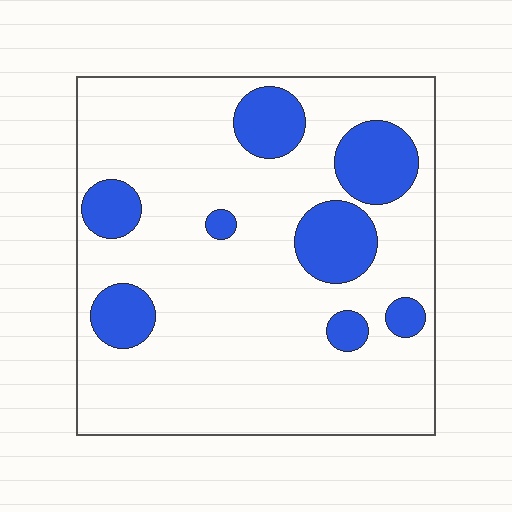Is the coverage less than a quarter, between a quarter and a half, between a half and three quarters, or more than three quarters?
Less than a quarter.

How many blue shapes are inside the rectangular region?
8.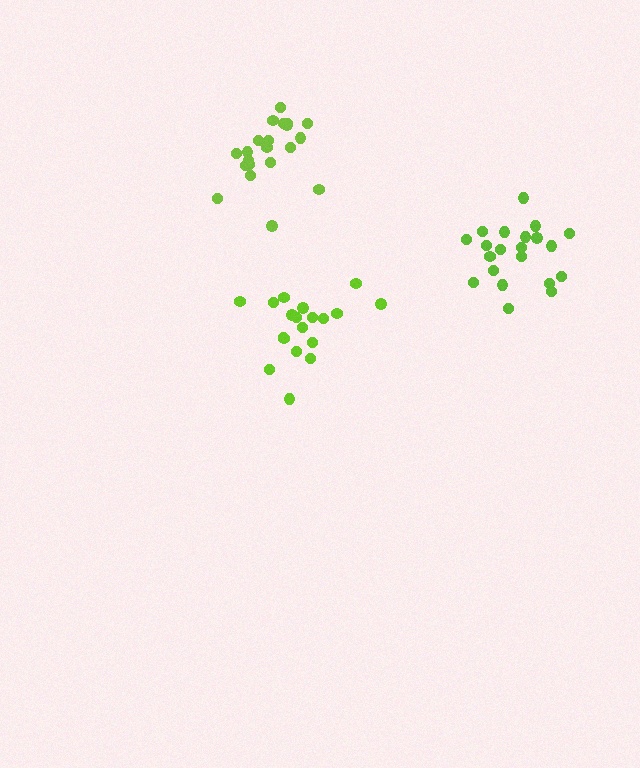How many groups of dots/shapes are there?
There are 3 groups.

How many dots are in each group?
Group 1: 19 dots, Group 2: 21 dots, Group 3: 21 dots (61 total).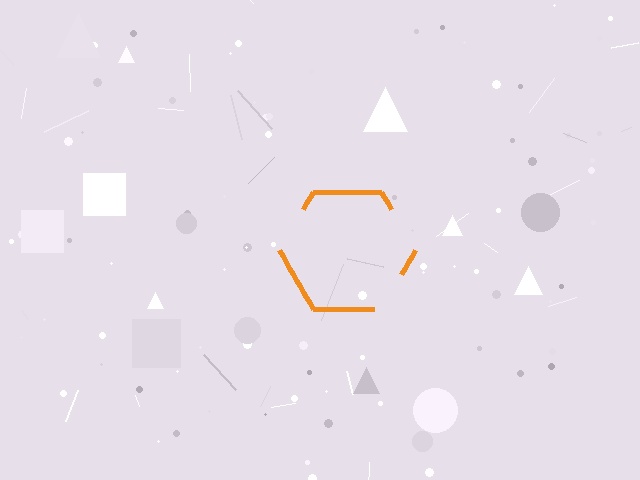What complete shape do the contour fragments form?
The contour fragments form a hexagon.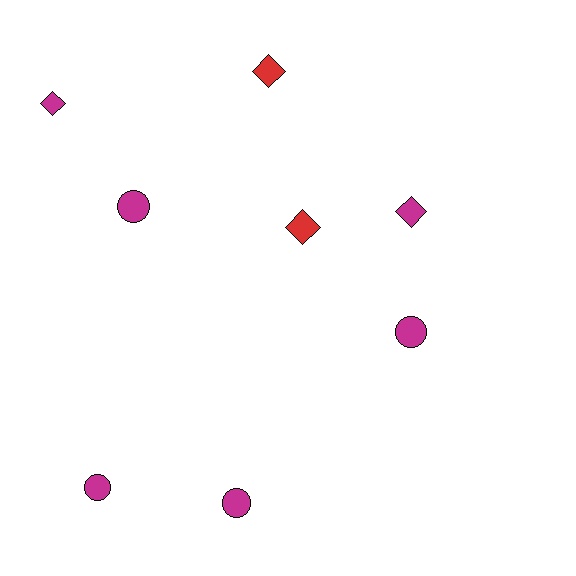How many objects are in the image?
There are 8 objects.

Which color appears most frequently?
Magenta, with 6 objects.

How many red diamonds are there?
There are 2 red diamonds.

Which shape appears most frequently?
Diamond, with 4 objects.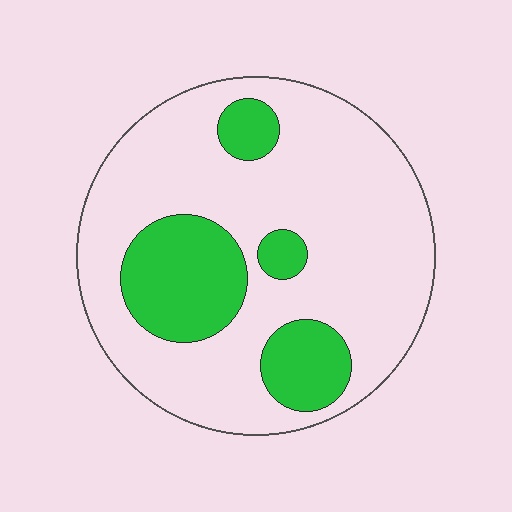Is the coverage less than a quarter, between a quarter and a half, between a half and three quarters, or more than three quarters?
Less than a quarter.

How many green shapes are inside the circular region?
4.